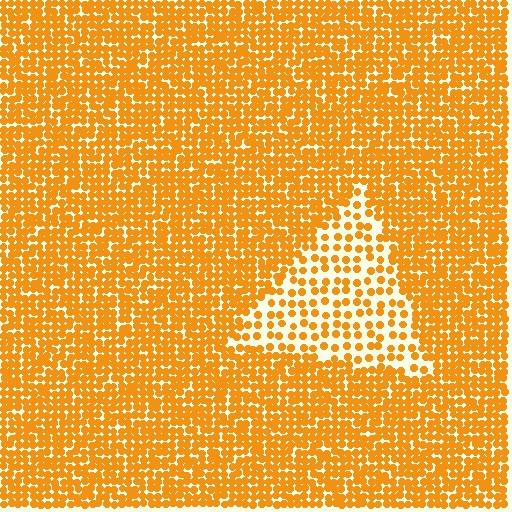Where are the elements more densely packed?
The elements are more densely packed outside the triangle boundary.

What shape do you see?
I see a triangle.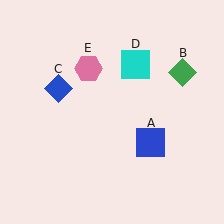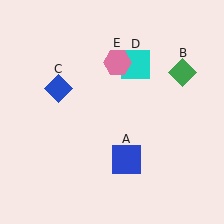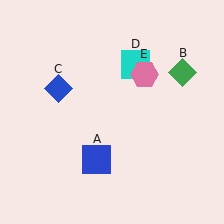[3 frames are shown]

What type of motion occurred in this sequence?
The blue square (object A), pink hexagon (object E) rotated clockwise around the center of the scene.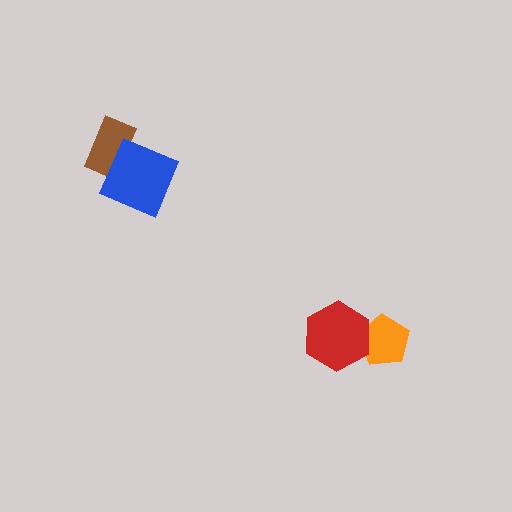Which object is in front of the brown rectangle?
The blue diamond is in front of the brown rectangle.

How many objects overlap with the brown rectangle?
1 object overlaps with the brown rectangle.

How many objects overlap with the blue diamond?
1 object overlaps with the blue diamond.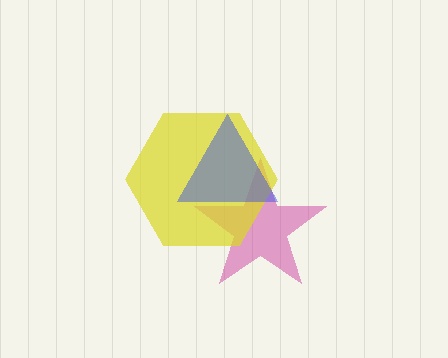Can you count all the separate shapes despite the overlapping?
Yes, there are 3 separate shapes.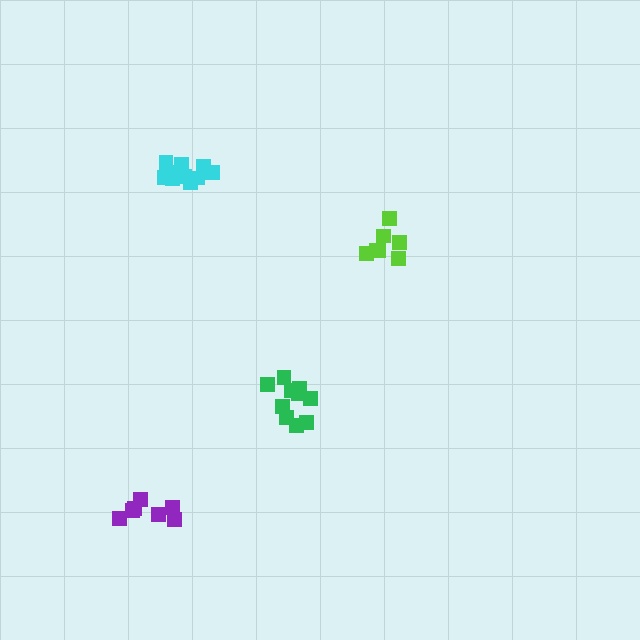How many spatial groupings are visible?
There are 4 spatial groupings.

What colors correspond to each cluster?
The clusters are colored: green, lime, cyan, purple.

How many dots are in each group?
Group 1: 10 dots, Group 2: 7 dots, Group 3: 10 dots, Group 4: 7 dots (34 total).